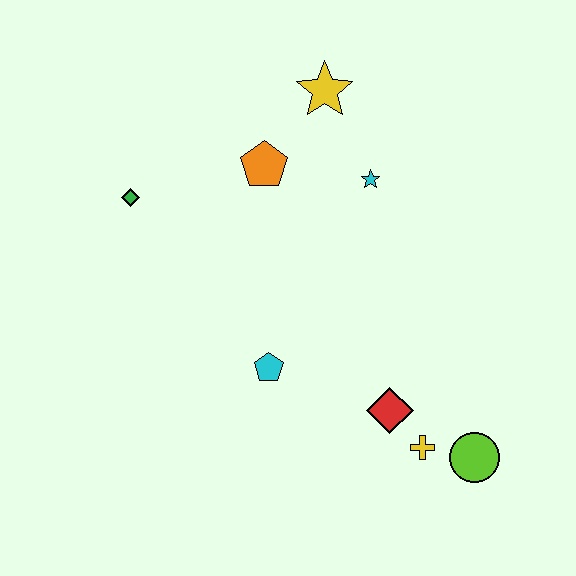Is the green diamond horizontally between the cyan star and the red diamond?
No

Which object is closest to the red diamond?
The yellow cross is closest to the red diamond.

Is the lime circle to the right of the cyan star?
Yes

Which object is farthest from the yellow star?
The lime circle is farthest from the yellow star.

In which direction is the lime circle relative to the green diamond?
The lime circle is to the right of the green diamond.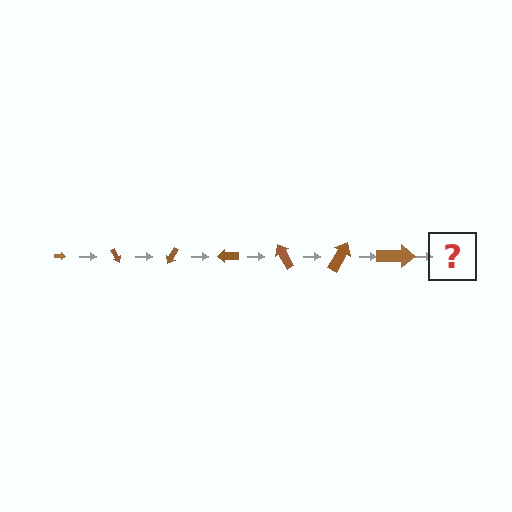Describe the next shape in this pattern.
It should be an arrow, larger than the previous one and rotated 420 degrees from the start.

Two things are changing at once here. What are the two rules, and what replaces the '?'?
The two rules are that the arrow grows larger each step and it rotates 60 degrees each step. The '?' should be an arrow, larger than the previous one and rotated 420 degrees from the start.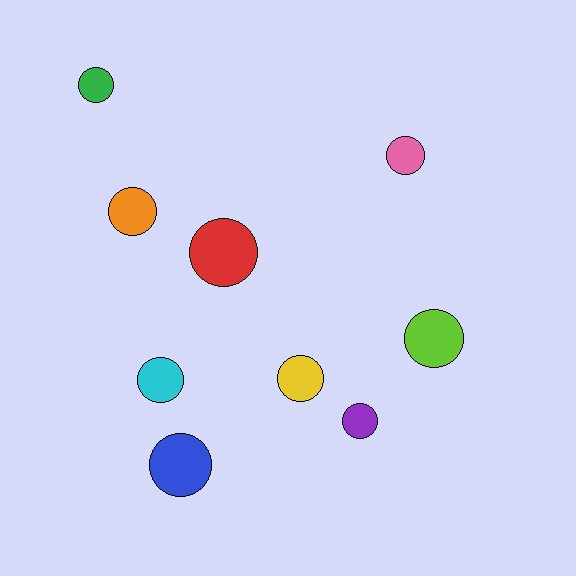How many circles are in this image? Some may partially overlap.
There are 9 circles.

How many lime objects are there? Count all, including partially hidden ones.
There is 1 lime object.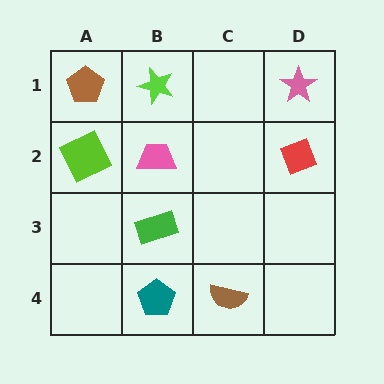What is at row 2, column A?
A lime square.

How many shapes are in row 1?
3 shapes.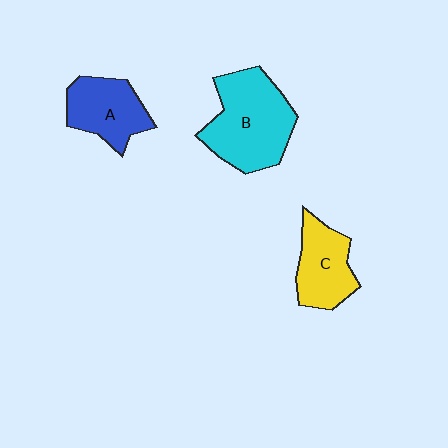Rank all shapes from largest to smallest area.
From largest to smallest: B (cyan), A (blue), C (yellow).